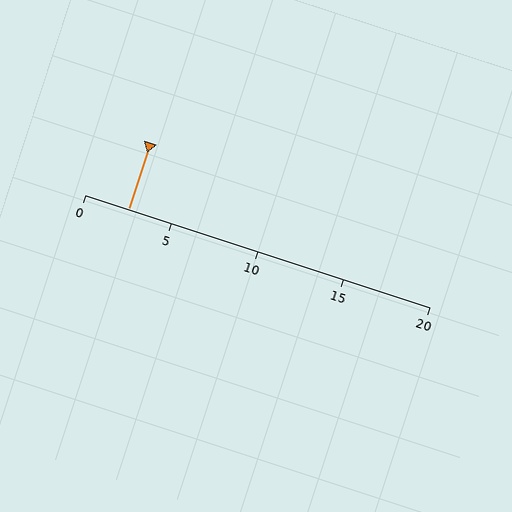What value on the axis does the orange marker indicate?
The marker indicates approximately 2.5.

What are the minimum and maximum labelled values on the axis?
The axis runs from 0 to 20.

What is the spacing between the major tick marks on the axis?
The major ticks are spaced 5 apart.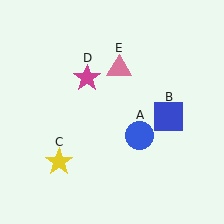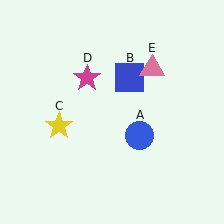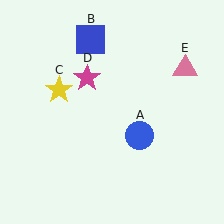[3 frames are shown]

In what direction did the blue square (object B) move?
The blue square (object B) moved up and to the left.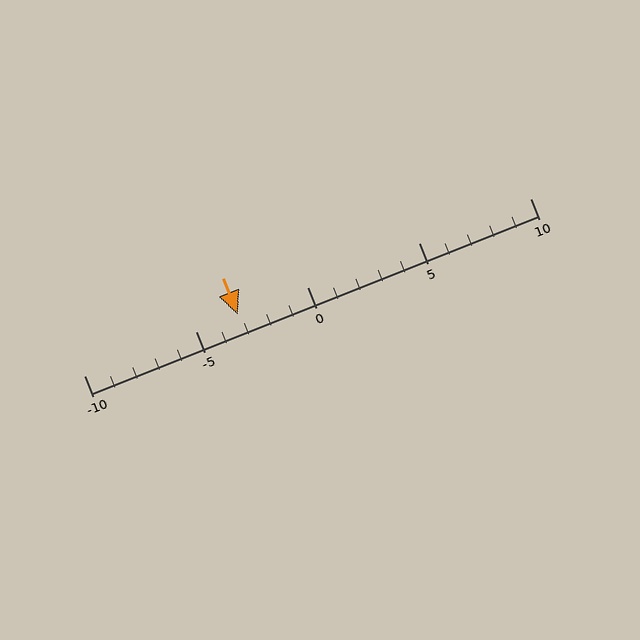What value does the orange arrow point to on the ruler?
The orange arrow points to approximately -3.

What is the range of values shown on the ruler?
The ruler shows values from -10 to 10.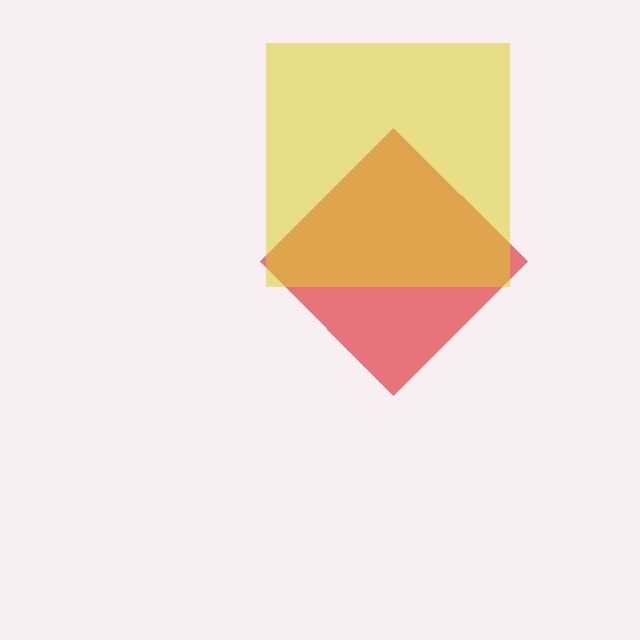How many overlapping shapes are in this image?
There are 2 overlapping shapes in the image.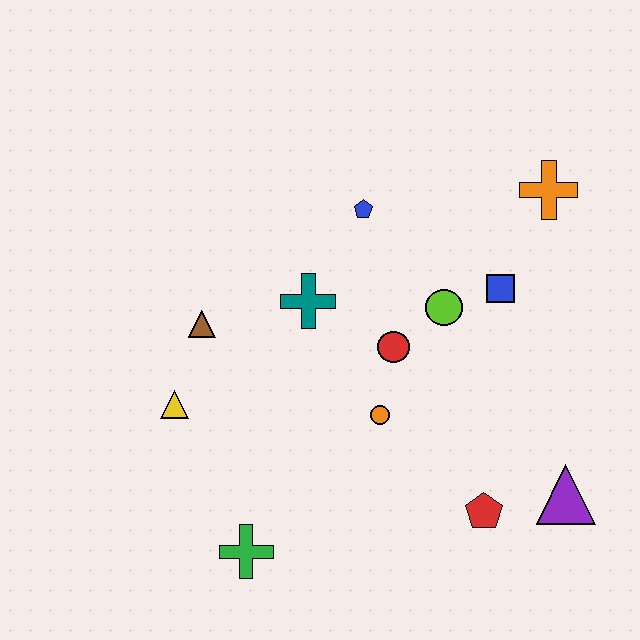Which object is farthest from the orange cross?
The green cross is farthest from the orange cross.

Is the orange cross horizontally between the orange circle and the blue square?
No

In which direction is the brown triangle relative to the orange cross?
The brown triangle is to the left of the orange cross.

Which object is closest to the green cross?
The yellow triangle is closest to the green cross.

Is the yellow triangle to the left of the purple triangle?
Yes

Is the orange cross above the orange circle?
Yes